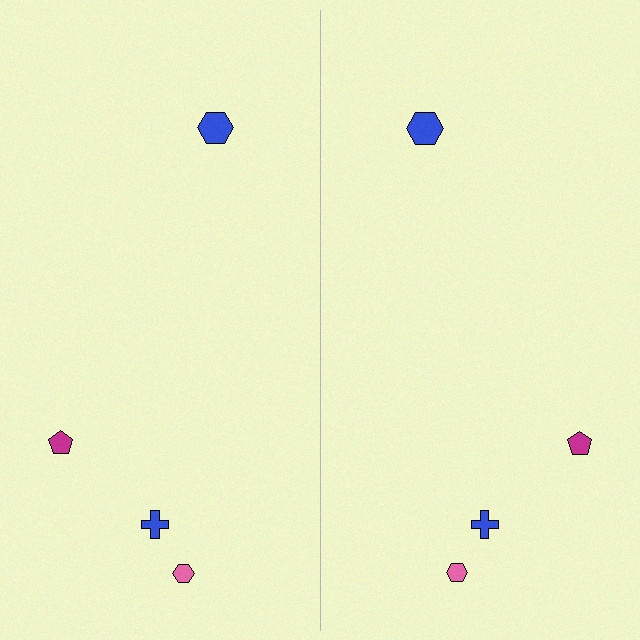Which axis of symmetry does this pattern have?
The pattern has a vertical axis of symmetry running through the center of the image.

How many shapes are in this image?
There are 8 shapes in this image.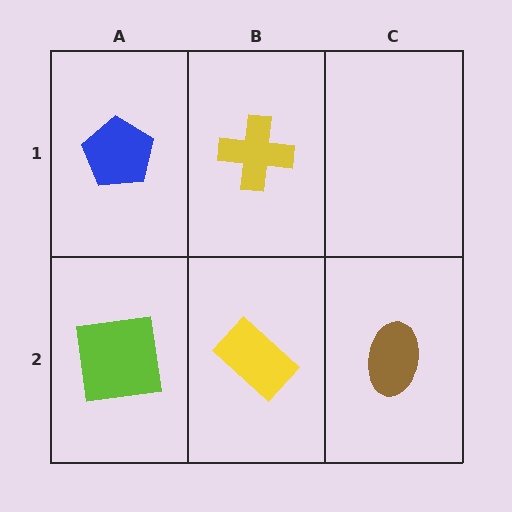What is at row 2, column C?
A brown ellipse.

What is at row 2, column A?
A lime square.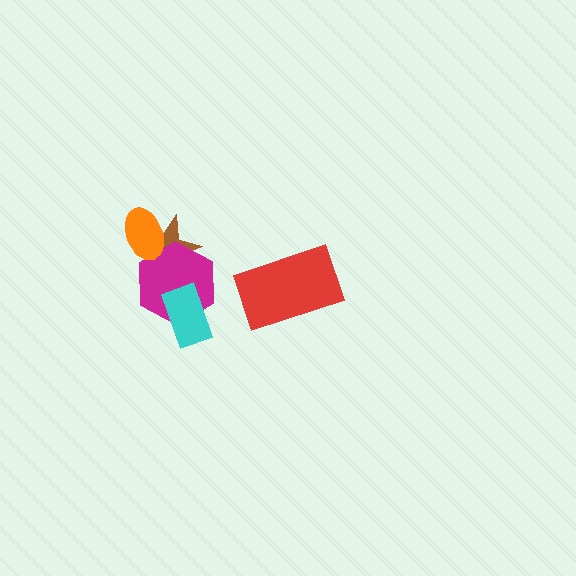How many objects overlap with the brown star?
2 objects overlap with the brown star.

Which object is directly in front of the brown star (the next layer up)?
The magenta hexagon is directly in front of the brown star.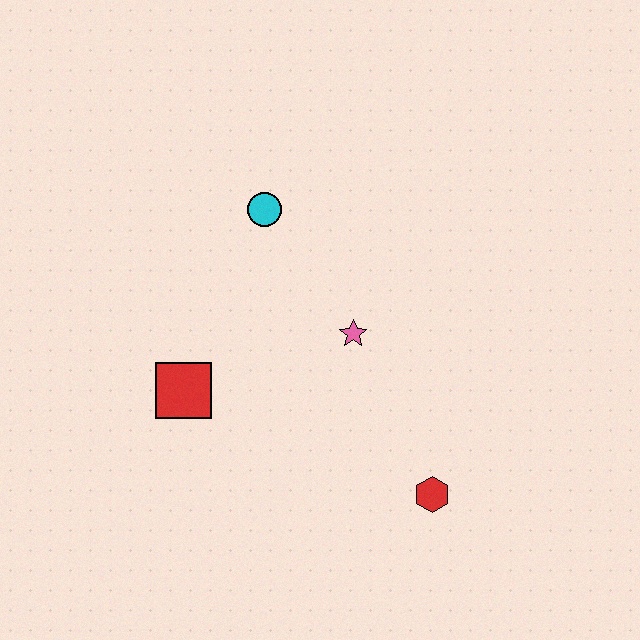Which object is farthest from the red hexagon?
The cyan circle is farthest from the red hexagon.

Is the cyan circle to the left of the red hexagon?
Yes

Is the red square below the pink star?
Yes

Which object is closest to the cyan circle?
The pink star is closest to the cyan circle.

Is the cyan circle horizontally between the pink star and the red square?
Yes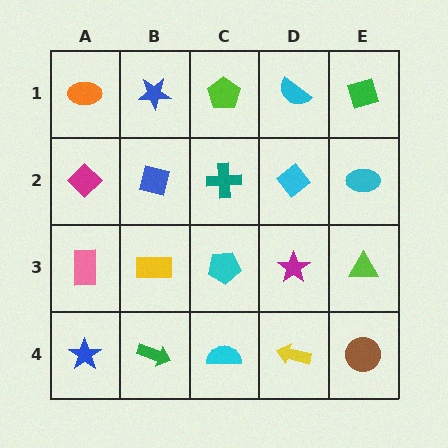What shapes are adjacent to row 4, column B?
A yellow rectangle (row 3, column B), a blue star (row 4, column A), a cyan semicircle (row 4, column C).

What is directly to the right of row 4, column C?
A yellow arrow.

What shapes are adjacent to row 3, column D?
A cyan diamond (row 2, column D), a yellow arrow (row 4, column D), a cyan pentagon (row 3, column C), a lime triangle (row 3, column E).